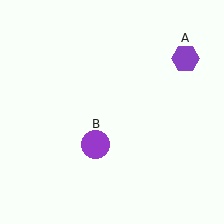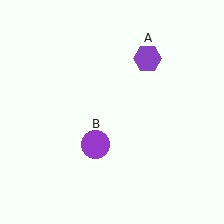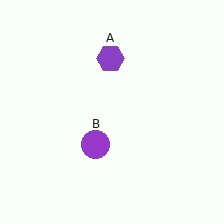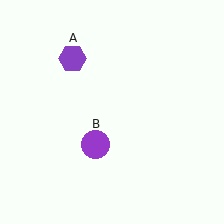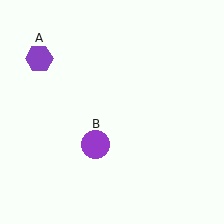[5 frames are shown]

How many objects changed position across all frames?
1 object changed position: purple hexagon (object A).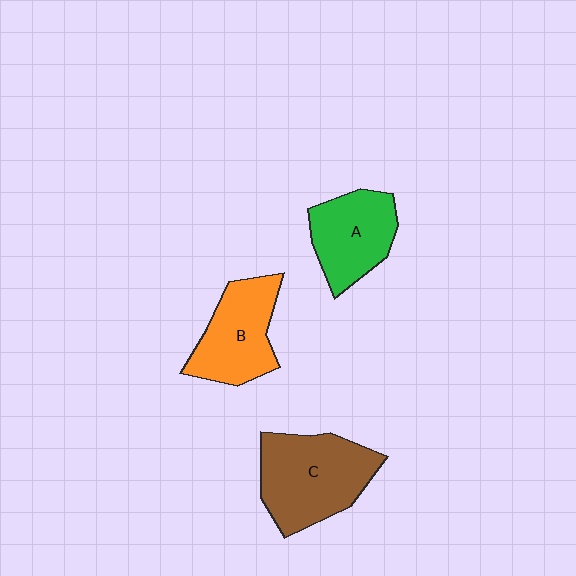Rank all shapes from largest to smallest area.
From largest to smallest: C (brown), B (orange), A (green).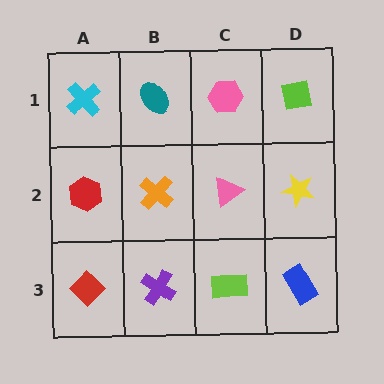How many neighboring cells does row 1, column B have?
3.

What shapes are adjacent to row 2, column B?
A teal ellipse (row 1, column B), a purple cross (row 3, column B), a red hexagon (row 2, column A), a pink triangle (row 2, column C).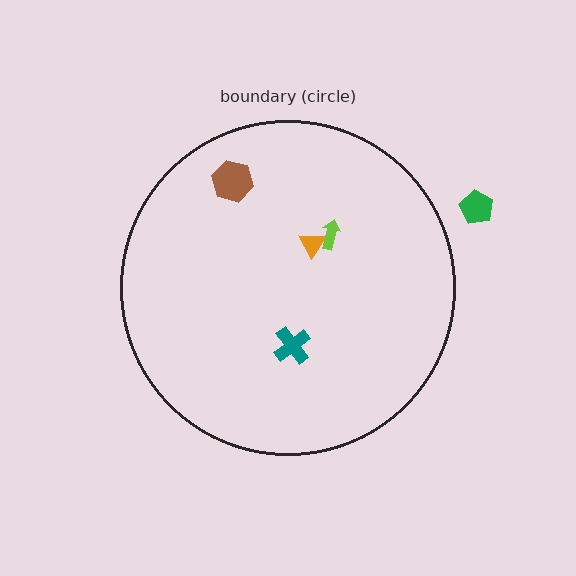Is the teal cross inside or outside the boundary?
Inside.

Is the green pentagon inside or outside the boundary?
Outside.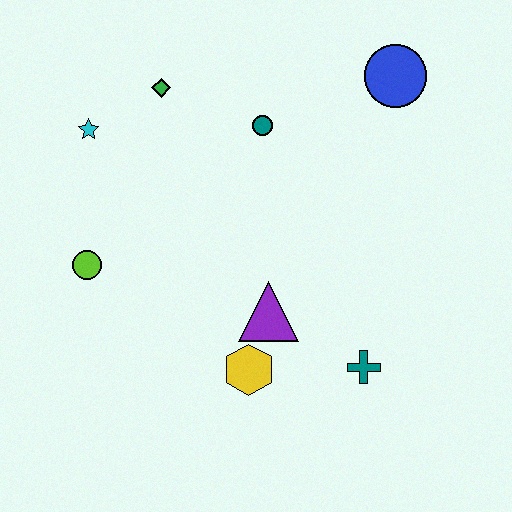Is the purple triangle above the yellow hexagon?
Yes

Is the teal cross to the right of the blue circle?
No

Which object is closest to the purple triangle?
The yellow hexagon is closest to the purple triangle.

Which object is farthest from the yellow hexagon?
The blue circle is farthest from the yellow hexagon.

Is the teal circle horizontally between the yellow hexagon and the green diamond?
No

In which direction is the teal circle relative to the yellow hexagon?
The teal circle is above the yellow hexagon.